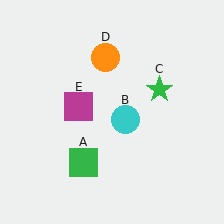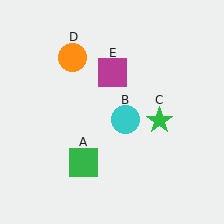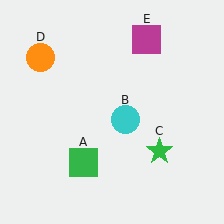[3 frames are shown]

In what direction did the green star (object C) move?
The green star (object C) moved down.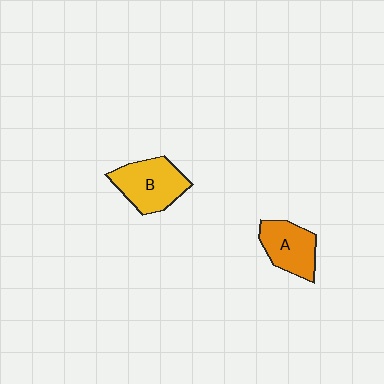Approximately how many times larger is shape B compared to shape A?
Approximately 1.2 times.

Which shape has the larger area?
Shape B (yellow).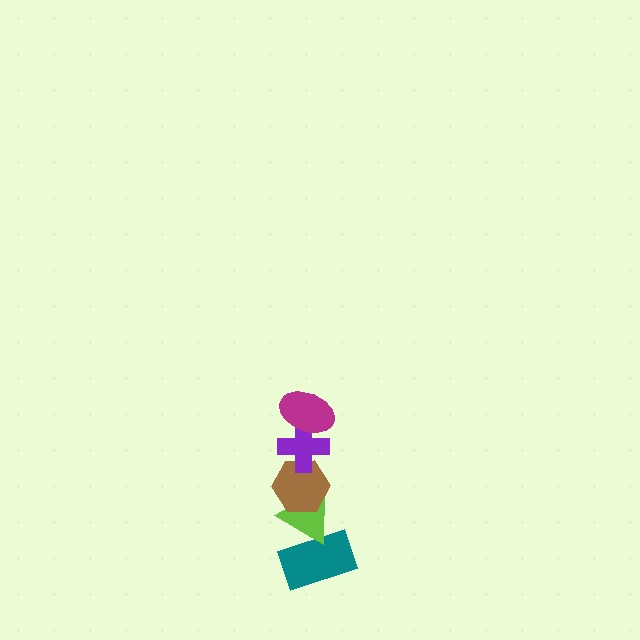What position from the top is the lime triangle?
The lime triangle is 4th from the top.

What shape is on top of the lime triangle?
The brown hexagon is on top of the lime triangle.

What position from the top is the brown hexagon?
The brown hexagon is 3rd from the top.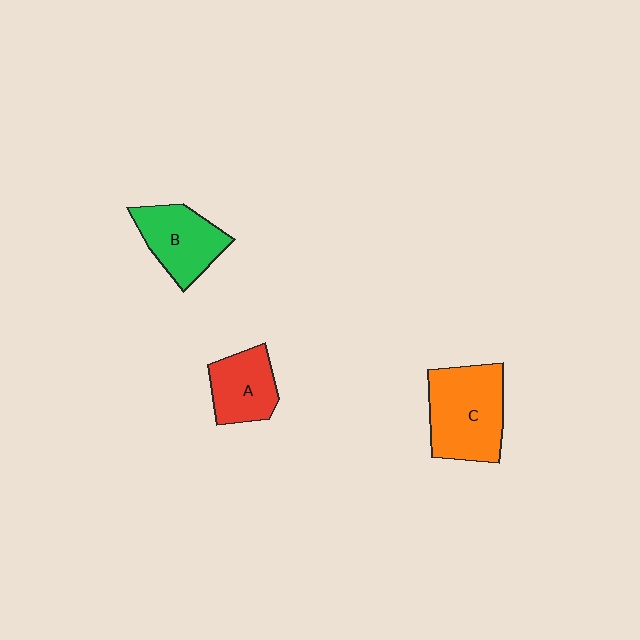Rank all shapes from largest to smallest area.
From largest to smallest: C (orange), B (green), A (red).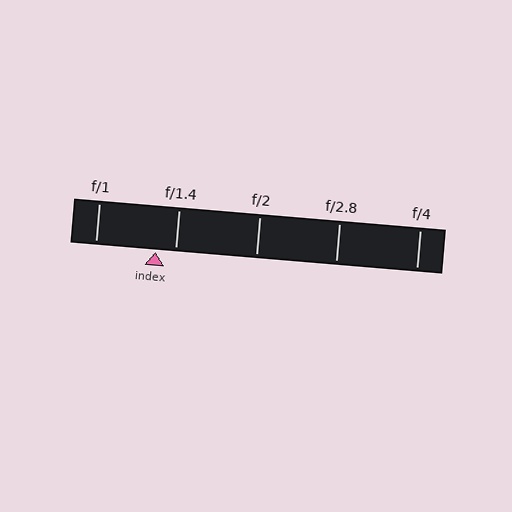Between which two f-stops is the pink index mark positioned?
The index mark is between f/1 and f/1.4.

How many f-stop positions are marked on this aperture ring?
There are 5 f-stop positions marked.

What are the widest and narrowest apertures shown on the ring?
The widest aperture shown is f/1 and the narrowest is f/4.